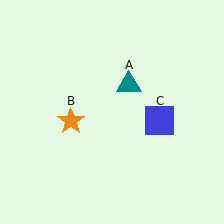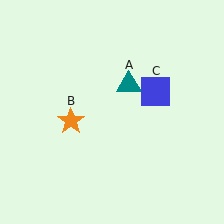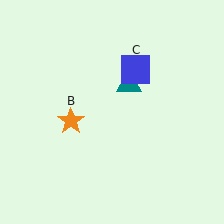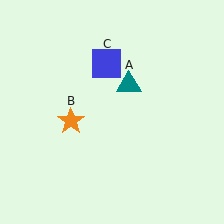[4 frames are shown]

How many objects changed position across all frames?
1 object changed position: blue square (object C).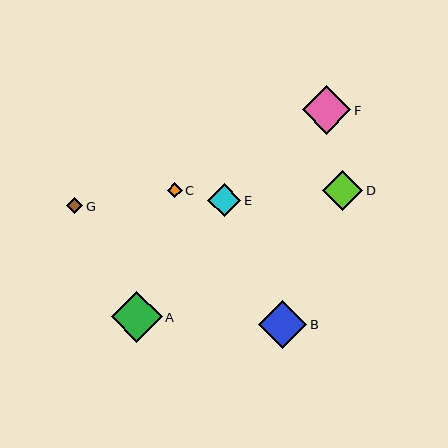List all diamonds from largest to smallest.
From largest to smallest: A, B, F, D, E, G, C.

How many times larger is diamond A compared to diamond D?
Diamond A is approximately 1.3 times the size of diamond D.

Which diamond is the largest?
Diamond A is the largest with a size of approximately 51 pixels.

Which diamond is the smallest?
Diamond C is the smallest with a size of approximately 15 pixels.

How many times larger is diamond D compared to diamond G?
Diamond D is approximately 2.4 times the size of diamond G.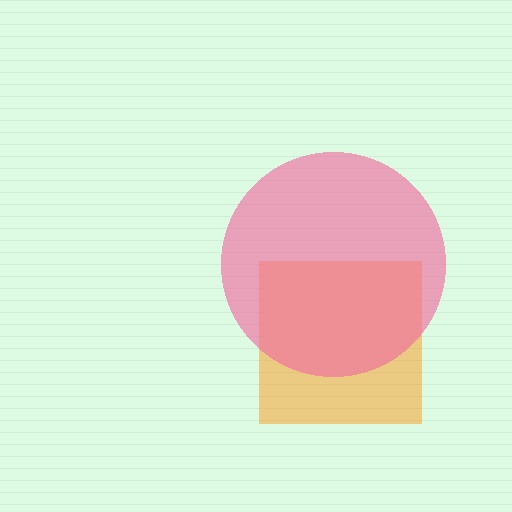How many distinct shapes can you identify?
There are 2 distinct shapes: an orange square, a pink circle.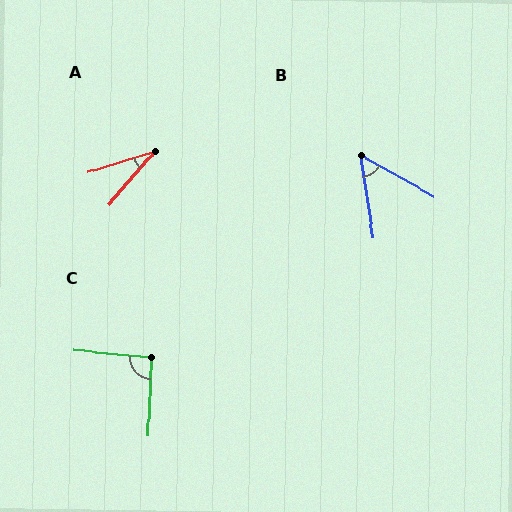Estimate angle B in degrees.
Approximately 51 degrees.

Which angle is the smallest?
A, at approximately 32 degrees.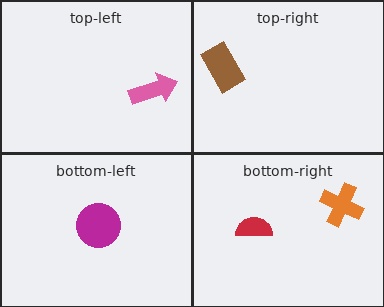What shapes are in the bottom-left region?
The magenta circle.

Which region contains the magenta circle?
The bottom-left region.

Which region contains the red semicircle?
The bottom-right region.